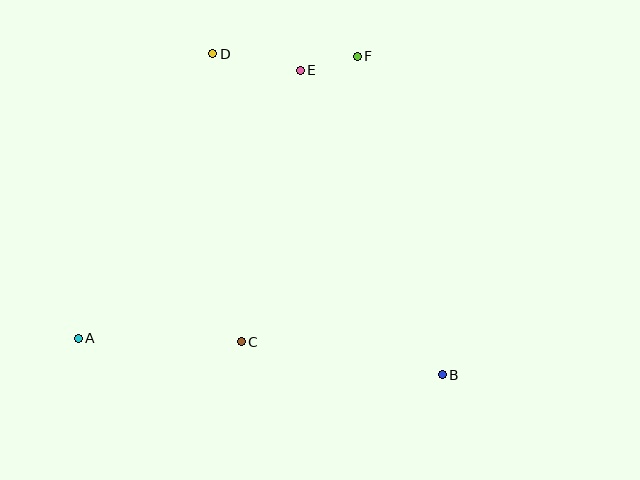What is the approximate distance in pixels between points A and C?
The distance between A and C is approximately 163 pixels.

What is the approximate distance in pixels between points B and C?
The distance between B and C is approximately 203 pixels.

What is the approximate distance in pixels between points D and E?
The distance between D and E is approximately 89 pixels.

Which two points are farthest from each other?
Points A and F are farthest from each other.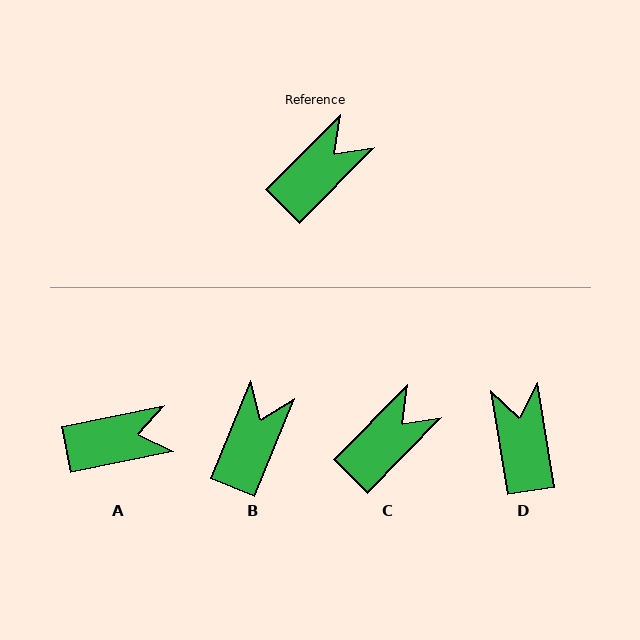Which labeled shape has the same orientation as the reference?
C.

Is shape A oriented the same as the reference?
No, it is off by about 34 degrees.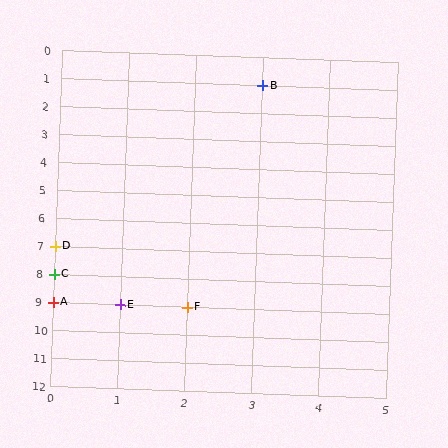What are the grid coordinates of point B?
Point B is at grid coordinates (3, 1).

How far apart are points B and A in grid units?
Points B and A are 3 columns and 8 rows apart (about 8.5 grid units diagonally).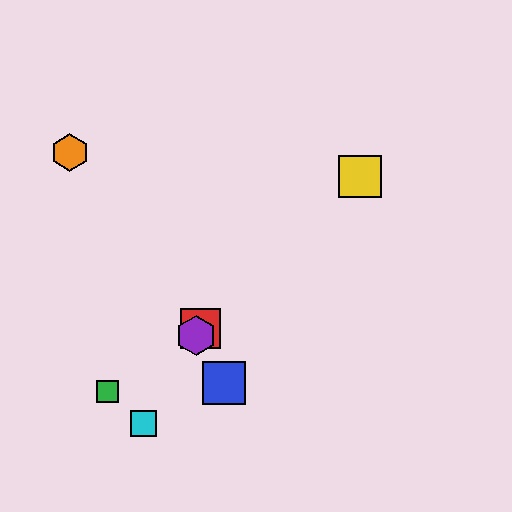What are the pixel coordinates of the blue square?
The blue square is at (224, 383).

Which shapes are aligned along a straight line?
The red square, the purple hexagon, the cyan square are aligned along a straight line.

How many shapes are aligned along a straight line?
3 shapes (the red square, the purple hexagon, the cyan square) are aligned along a straight line.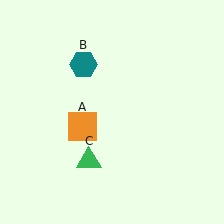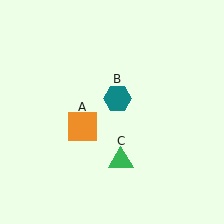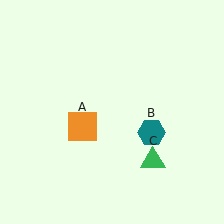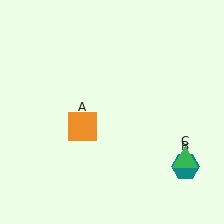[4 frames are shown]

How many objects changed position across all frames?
2 objects changed position: teal hexagon (object B), green triangle (object C).